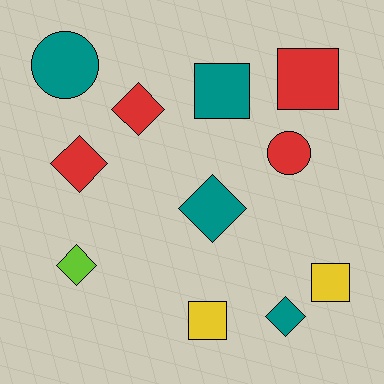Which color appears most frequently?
Teal, with 4 objects.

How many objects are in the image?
There are 11 objects.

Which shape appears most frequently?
Diamond, with 5 objects.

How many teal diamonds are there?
There are 2 teal diamonds.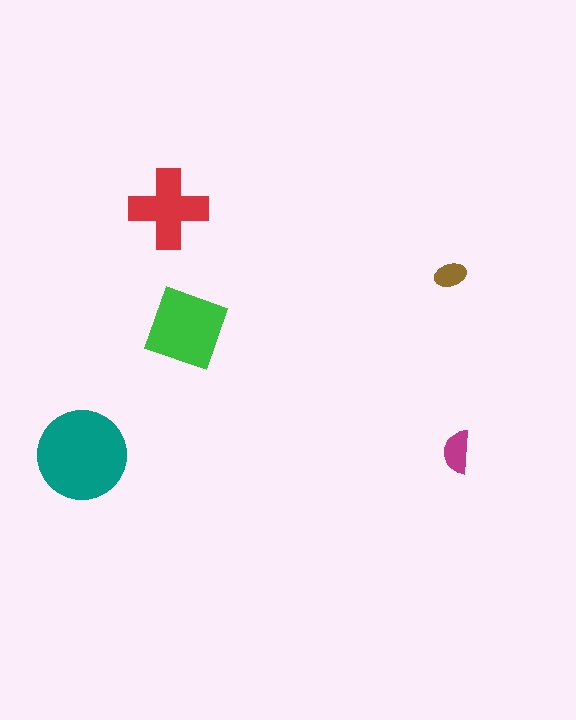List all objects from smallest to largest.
The brown ellipse, the magenta semicircle, the red cross, the green diamond, the teal circle.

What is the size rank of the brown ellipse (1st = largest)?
5th.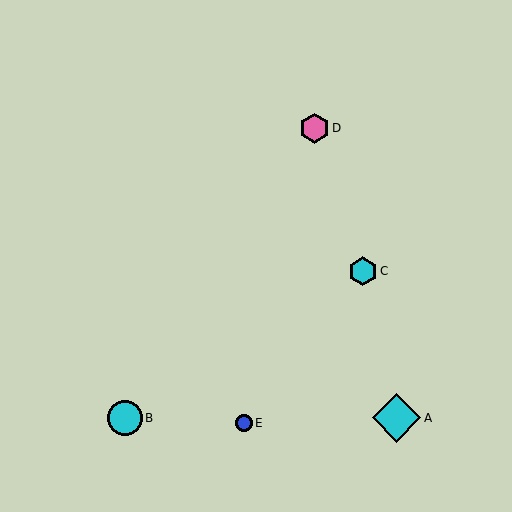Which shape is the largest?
The cyan diamond (labeled A) is the largest.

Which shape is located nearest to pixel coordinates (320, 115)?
The pink hexagon (labeled D) at (314, 128) is nearest to that location.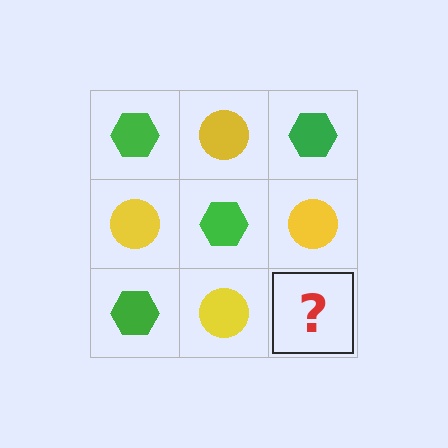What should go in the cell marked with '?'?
The missing cell should contain a green hexagon.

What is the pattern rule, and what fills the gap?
The rule is that it alternates green hexagon and yellow circle in a checkerboard pattern. The gap should be filled with a green hexagon.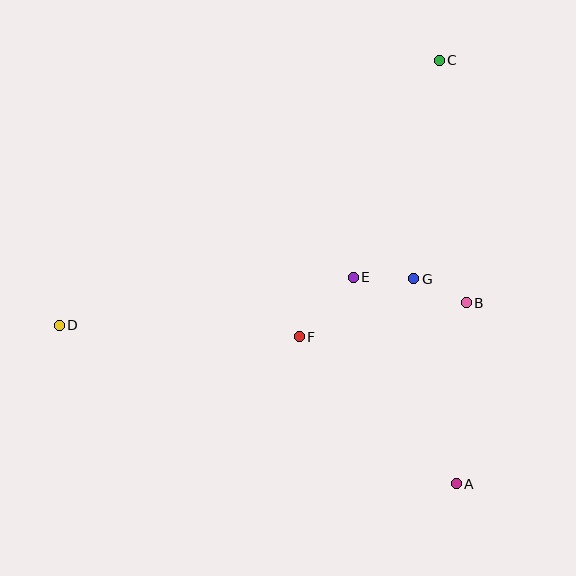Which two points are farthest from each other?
Points C and D are farthest from each other.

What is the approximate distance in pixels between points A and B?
The distance between A and B is approximately 181 pixels.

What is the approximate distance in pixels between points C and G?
The distance between C and G is approximately 220 pixels.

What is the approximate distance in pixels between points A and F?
The distance between A and F is approximately 215 pixels.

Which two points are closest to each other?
Points B and G are closest to each other.